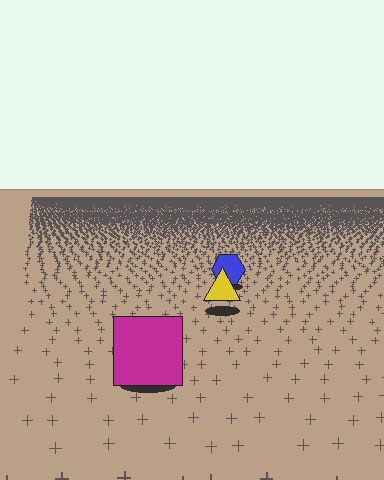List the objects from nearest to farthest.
From nearest to farthest: the magenta square, the yellow triangle, the blue hexagon.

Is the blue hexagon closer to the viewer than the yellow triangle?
No. The yellow triangle is closer — you can tell from the texture gradient: the ground texture is coarser near it.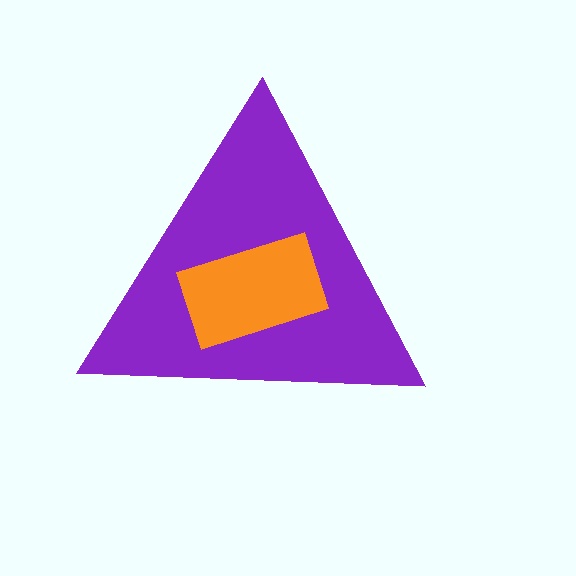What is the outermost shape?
The purple triangle.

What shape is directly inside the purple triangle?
The orange rectangle.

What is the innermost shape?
The orange rectangle.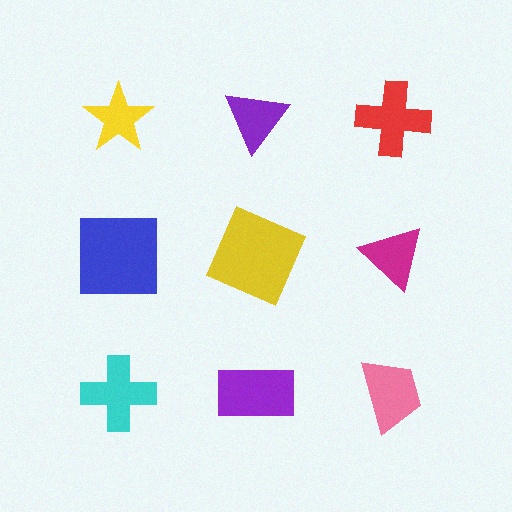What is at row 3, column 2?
A purple rectangle.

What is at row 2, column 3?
A magenta triangle.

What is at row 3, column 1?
A cyan cross.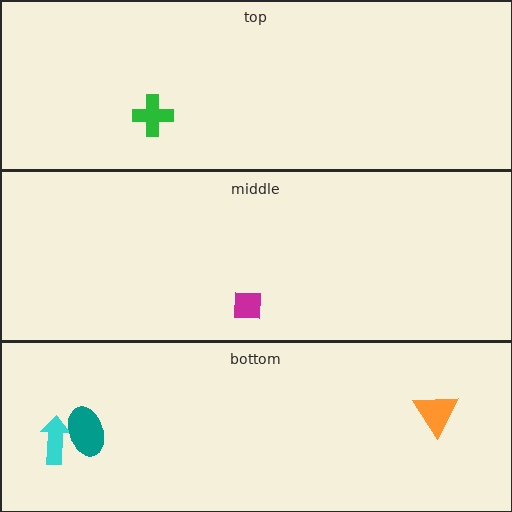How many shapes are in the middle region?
1.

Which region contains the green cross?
The top region.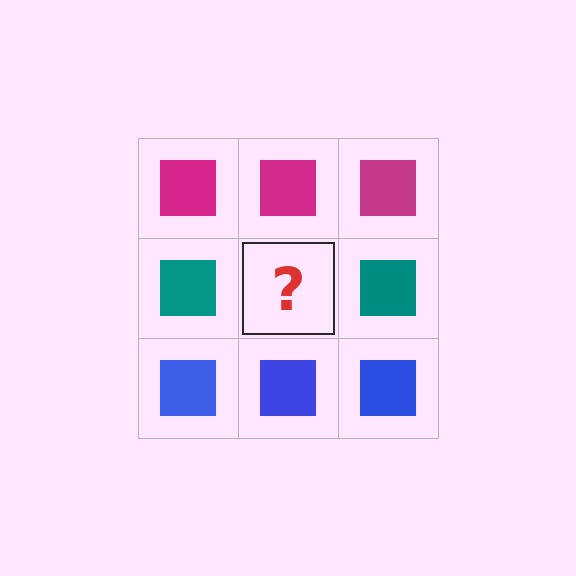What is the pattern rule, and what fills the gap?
The rule is that each row has a consistent color. The gap should be filled with a teal square.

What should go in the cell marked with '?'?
The missing cell should contain a teal square.